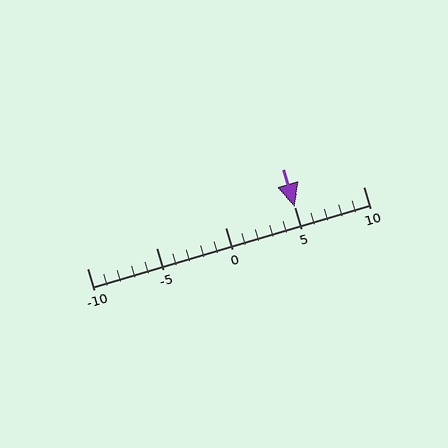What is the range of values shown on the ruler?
The ruler shows values from -10 to 10.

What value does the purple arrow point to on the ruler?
The purple arrow points to approximately 5.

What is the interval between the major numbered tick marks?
The major tick marks are spaced 5 units apart.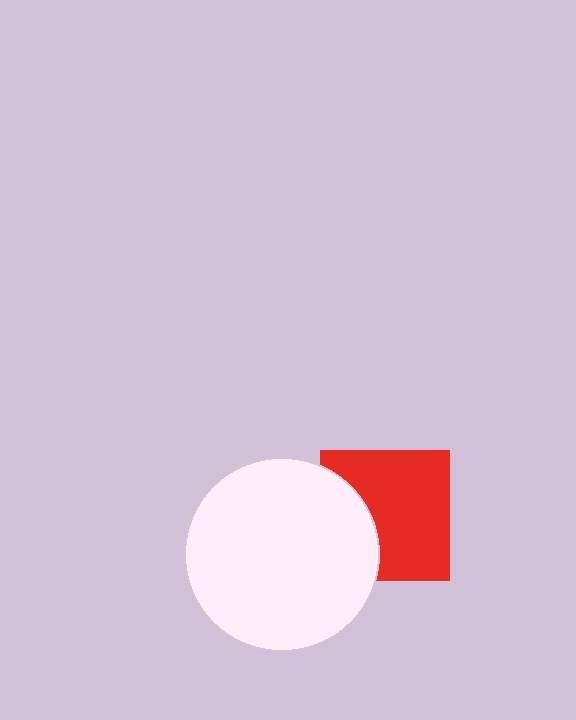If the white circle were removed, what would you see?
You would see the complete red square.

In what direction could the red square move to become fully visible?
The red square could move right. That would shift it out from behind the white circle entirely.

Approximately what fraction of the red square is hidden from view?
Roughly 32% of the red square is hidden behind the white circle.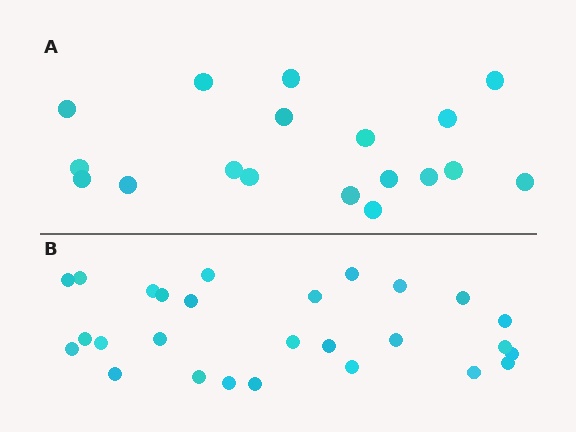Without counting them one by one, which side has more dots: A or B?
Region B (the bottom region) has more dots.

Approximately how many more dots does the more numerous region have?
Region B has roughly 8 or so more dots than region A.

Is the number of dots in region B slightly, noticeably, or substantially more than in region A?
Region B has substantially more. The ratio is roughly 1.5 to 1.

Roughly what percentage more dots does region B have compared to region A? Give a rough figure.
About 50% more.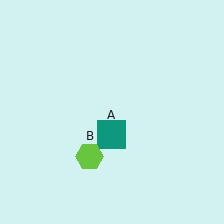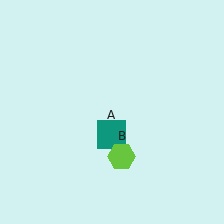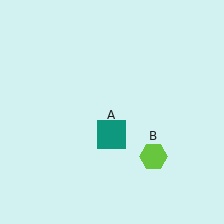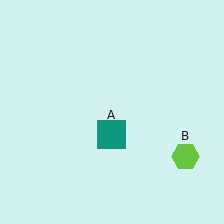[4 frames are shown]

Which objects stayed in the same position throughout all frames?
Teal square (object A) remained stationary.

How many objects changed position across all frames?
1 object changed position: lime hexagon (object B).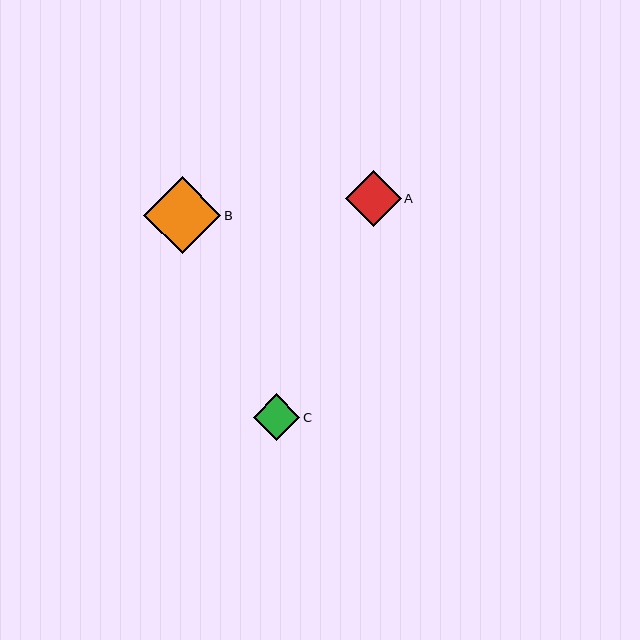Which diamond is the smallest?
Diamond C is the smallest with a size of approximately 46 pixels.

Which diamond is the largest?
Diamond B is the largest with a size of approximately 77 pixels.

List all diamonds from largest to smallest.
From largest to smallest: B, A, C.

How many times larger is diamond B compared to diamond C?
Diamond B is approximately 1.7 times the size of diamond C.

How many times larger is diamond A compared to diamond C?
Diamond A is approximately 1.2 times the size of diamond C.